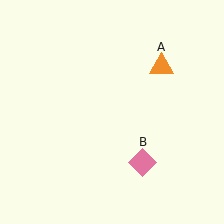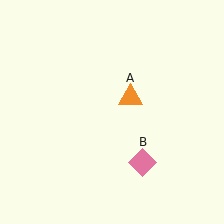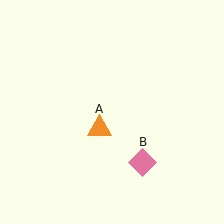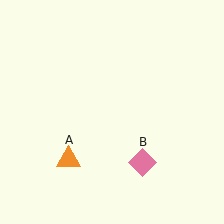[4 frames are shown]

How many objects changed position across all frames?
1 object changed position: orange triangle (object A).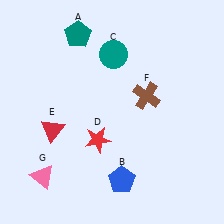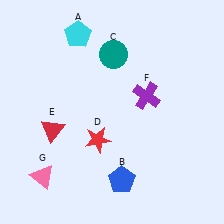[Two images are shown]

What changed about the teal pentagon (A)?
In Image 1, A is teal. In Image 2, it changed to cyan.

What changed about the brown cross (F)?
In Image 1, F is brown. In Image 2, it changed to purple.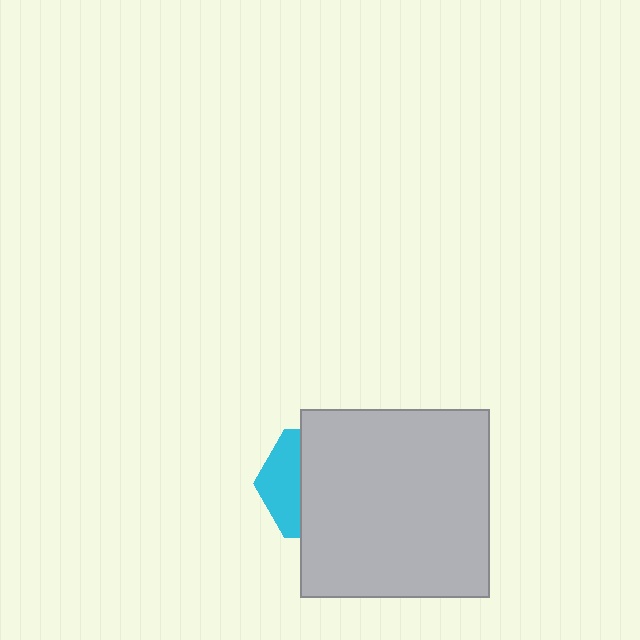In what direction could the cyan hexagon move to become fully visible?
The cyan hexagon could move left. That would shift it out from behind the light gray square entirely.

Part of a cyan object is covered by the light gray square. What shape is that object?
It is a hexagon.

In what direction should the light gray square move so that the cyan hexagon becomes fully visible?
The light gray square should move right. That is the shortest direction to clear the overlap and leave the cyan hexagon fully visible.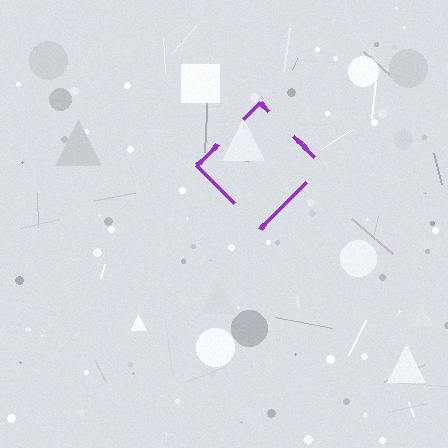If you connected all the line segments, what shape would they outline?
They would outline a diamond.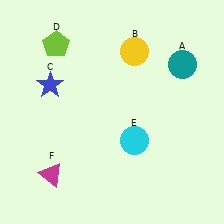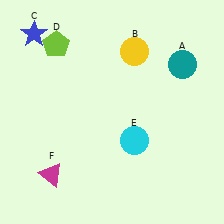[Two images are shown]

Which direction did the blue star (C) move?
The blue star (C) moved up.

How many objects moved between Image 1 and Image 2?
1 object moved between the two images.